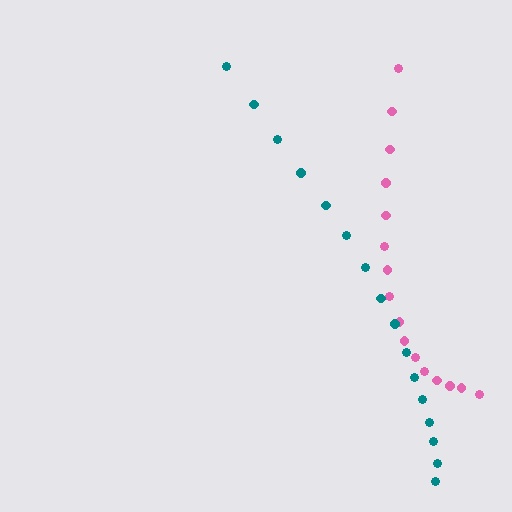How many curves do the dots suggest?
There are 2 distinct paths.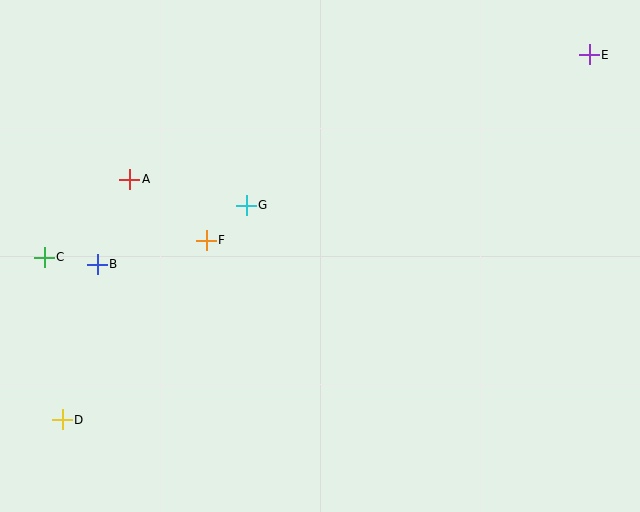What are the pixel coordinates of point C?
Point C is at (44, 258).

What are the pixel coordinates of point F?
Point F is at (206, 240).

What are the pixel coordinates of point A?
Point A is at (130, 179).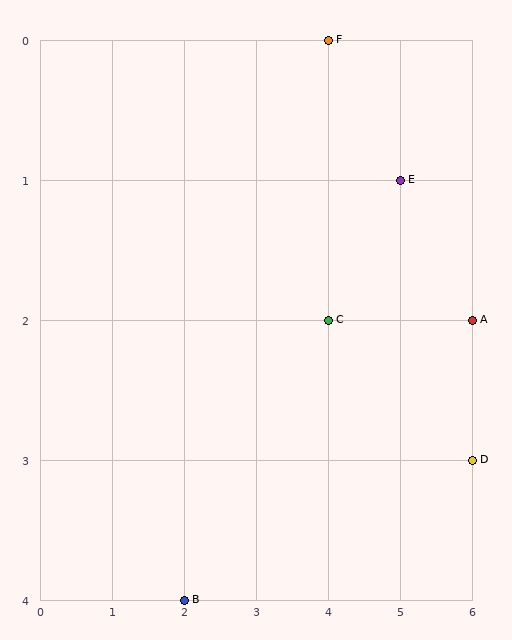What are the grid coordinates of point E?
Point E is at grid coordinates (5, 1).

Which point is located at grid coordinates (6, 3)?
Point D is at (6, 3).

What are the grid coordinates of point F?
Point F is at grid coordinates (4, 0).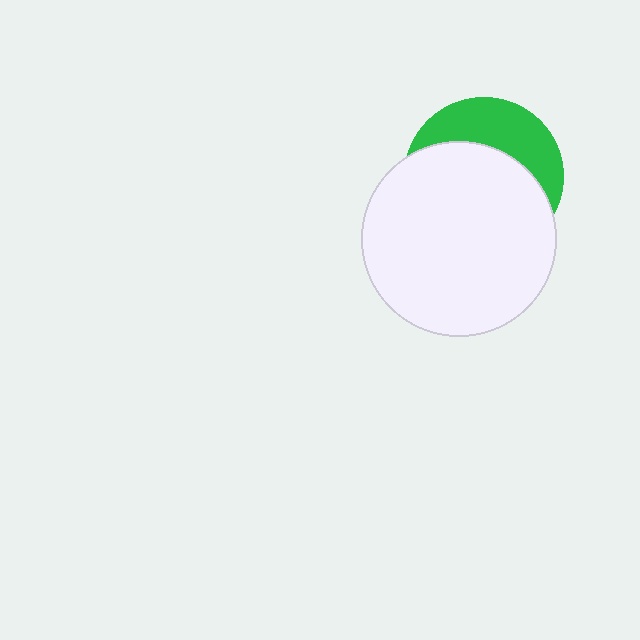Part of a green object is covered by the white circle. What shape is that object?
It is a circle.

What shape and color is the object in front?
The object in front is a white circle.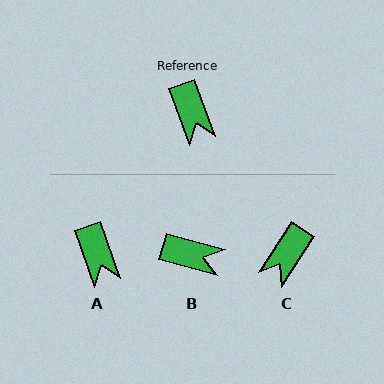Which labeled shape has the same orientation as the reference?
A.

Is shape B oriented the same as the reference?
No, it is off by about 55 degrees.